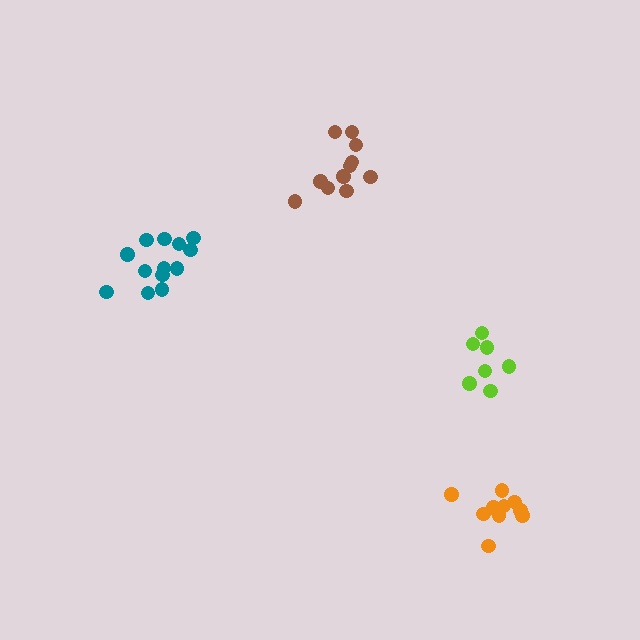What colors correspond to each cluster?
The clusters are colored: brown, lime, teal, orange.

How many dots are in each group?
Group 1: 11 dots, Group 2: 7 dots, Group 3: 13 dots, Group 4: 10 dots (41 total).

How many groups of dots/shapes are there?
There are 4 groups.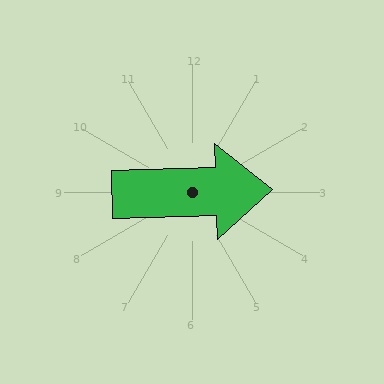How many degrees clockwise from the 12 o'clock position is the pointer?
Approximately 88 degrees.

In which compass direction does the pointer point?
East.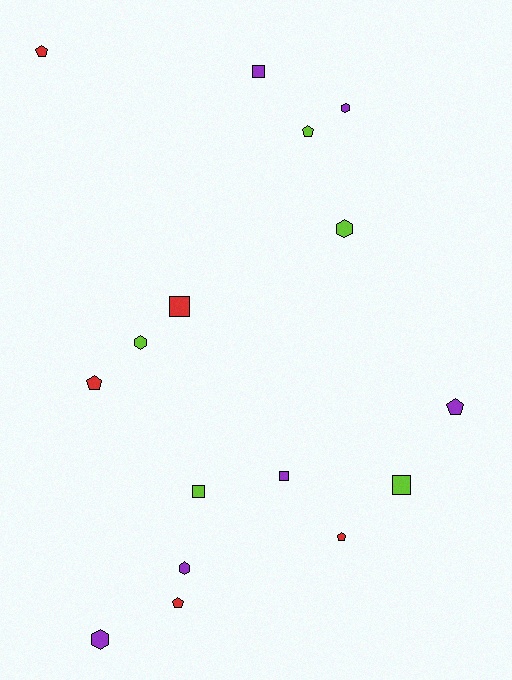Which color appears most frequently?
Purple, with 6 objects.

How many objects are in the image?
There are 16 objects.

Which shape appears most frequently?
Pentagon, with 6 objects.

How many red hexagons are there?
There are no red hexagons.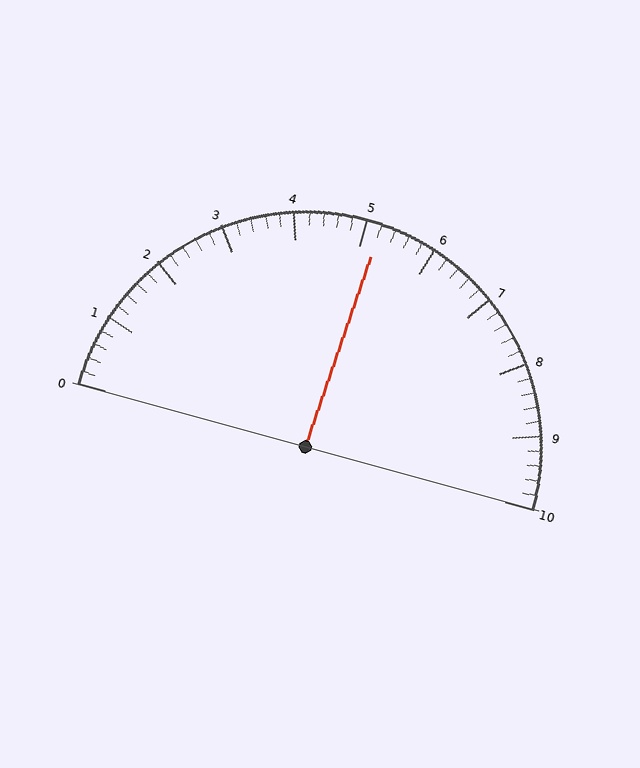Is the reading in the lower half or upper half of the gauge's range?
The reading is in the upper half of the range (0 to 10).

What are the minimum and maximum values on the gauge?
The gauge ranges from 0 to 10.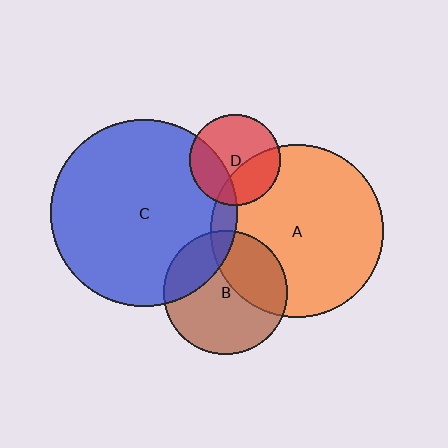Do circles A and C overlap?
Yes.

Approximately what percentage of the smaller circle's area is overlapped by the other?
Approximately 5%.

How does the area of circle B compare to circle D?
Approximately 1.8 times.